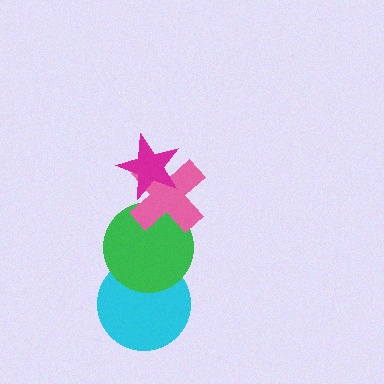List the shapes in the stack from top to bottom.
From top to bottom: the magenta star, the pink cross, the green circle, the cyan circle.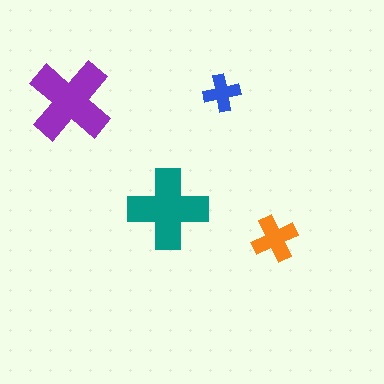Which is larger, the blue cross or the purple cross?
The purple one.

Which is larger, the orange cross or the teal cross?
The teal one.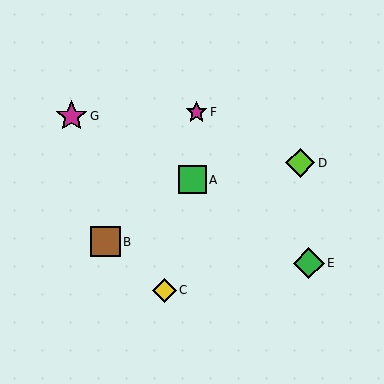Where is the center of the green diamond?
The center of the green diamond is at (309, 263).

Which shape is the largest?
The green diamond (labeled E) is the largest.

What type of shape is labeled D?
Shape D is a lime diamond.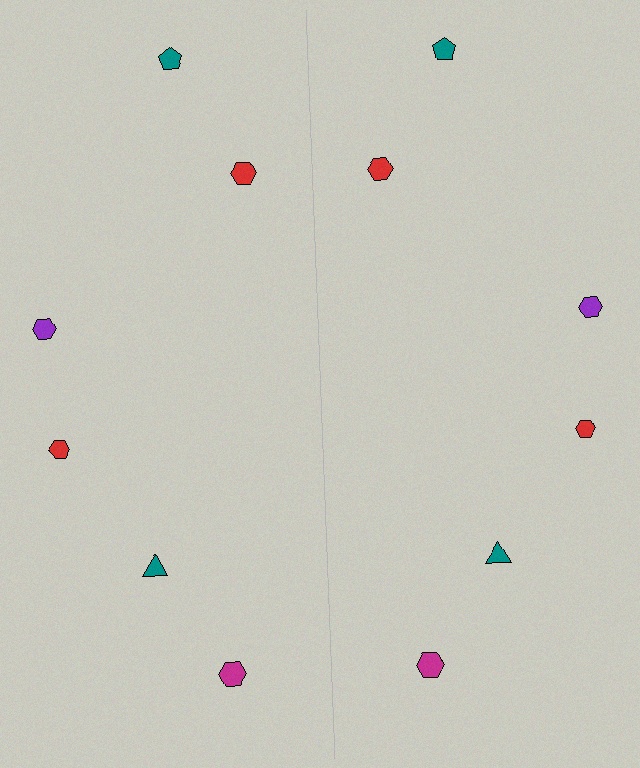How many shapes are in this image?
There are 12 shapes in this image.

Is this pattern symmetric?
Yes, this pattern has bilateral (reflection) symmetry.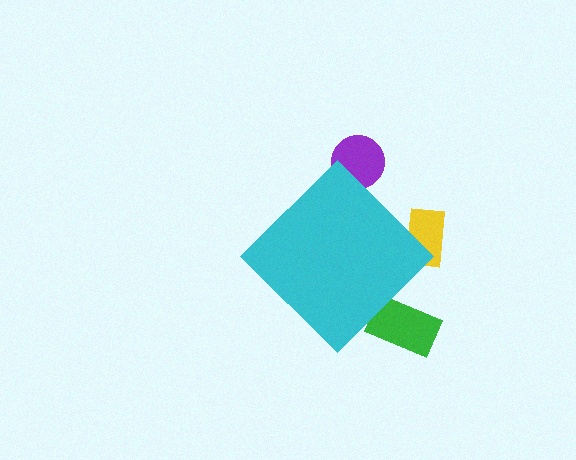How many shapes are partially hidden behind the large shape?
3 shapes are partially hidden.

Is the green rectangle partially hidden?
Yes, the green rectangle is partially hidden behind the cyan diamond.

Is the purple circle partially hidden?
Yes, the purple circle is partially hidden behind the cyan diamond.